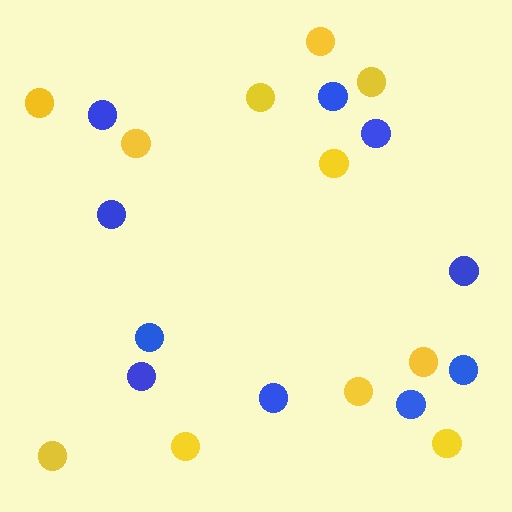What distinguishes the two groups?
There are 2 groups: one group of blue circles (10) and one group of yellow circles (11).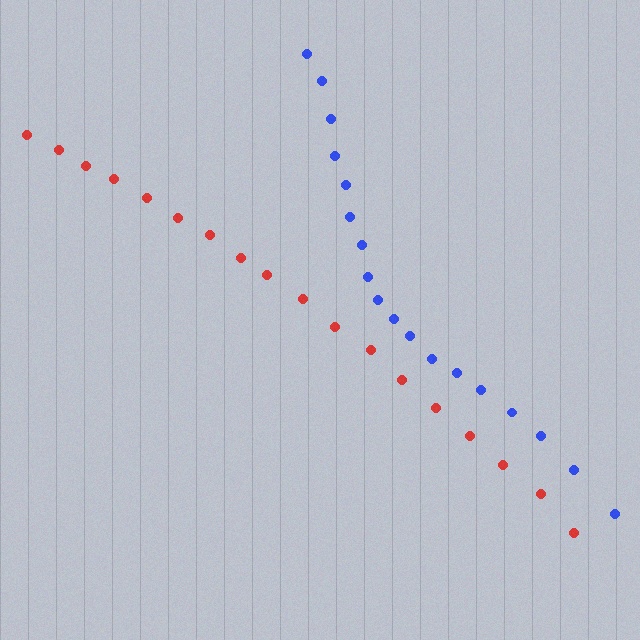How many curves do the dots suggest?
There are 2 distinct paths.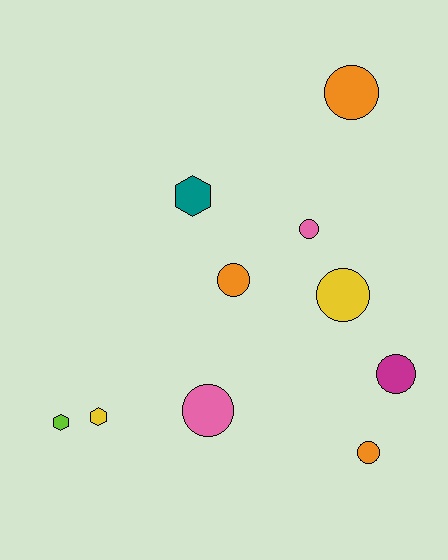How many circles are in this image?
There are 7 circles.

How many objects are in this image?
There are 10 objects.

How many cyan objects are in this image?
There are no cyan objects.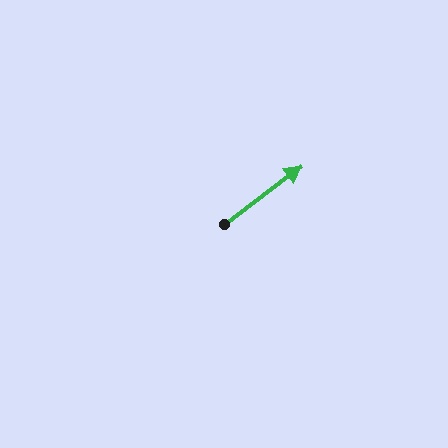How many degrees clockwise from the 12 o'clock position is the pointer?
Approximately 53 degrees.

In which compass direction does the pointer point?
Northeast.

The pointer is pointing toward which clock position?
Roughly 2 o'clock.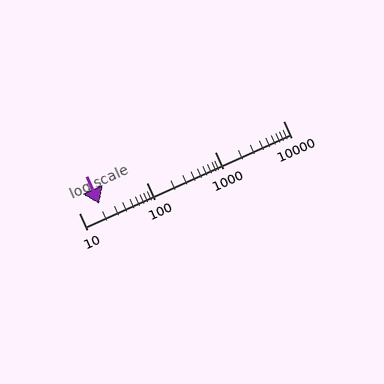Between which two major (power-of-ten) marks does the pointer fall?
The pointer is between 10 and 100.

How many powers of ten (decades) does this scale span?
The scale spans 3 decades, from 10 to 10000.